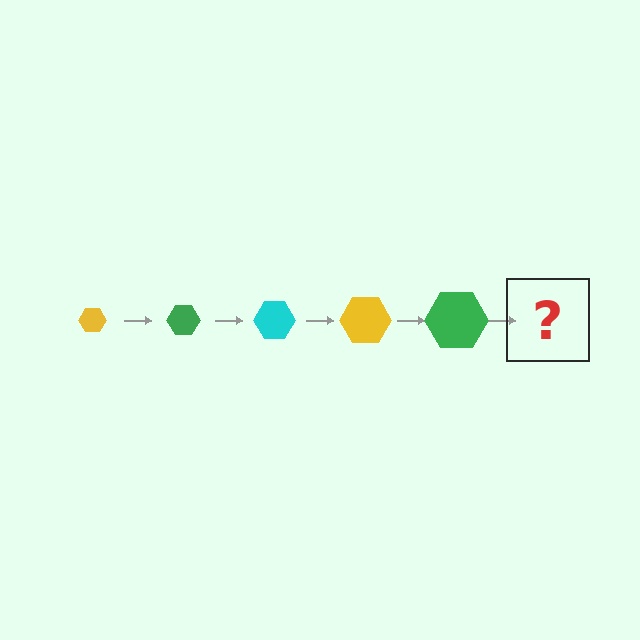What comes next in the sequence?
The next element should be a cyan hexagon, larger than the previous one.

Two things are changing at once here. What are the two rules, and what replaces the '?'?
The two rules are that the hexagon grows larger each step and the color cycles through yellow, green, and cyan. The '?' should be a cyan hexagon, larger than the previous one.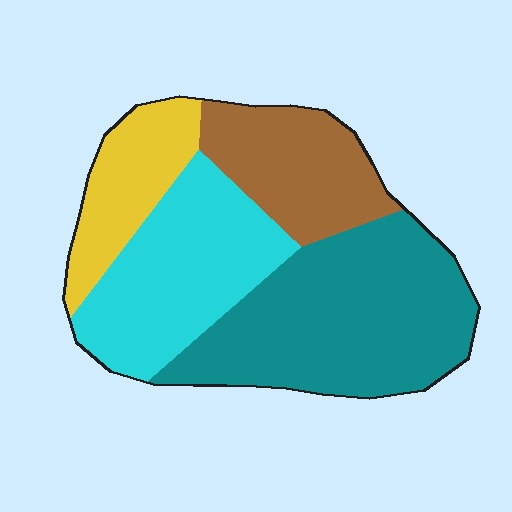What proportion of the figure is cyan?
Cyan takes up between a sixth and a third of the figure.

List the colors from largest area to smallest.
From largest to smallest: teal, cyan, brown, yellow.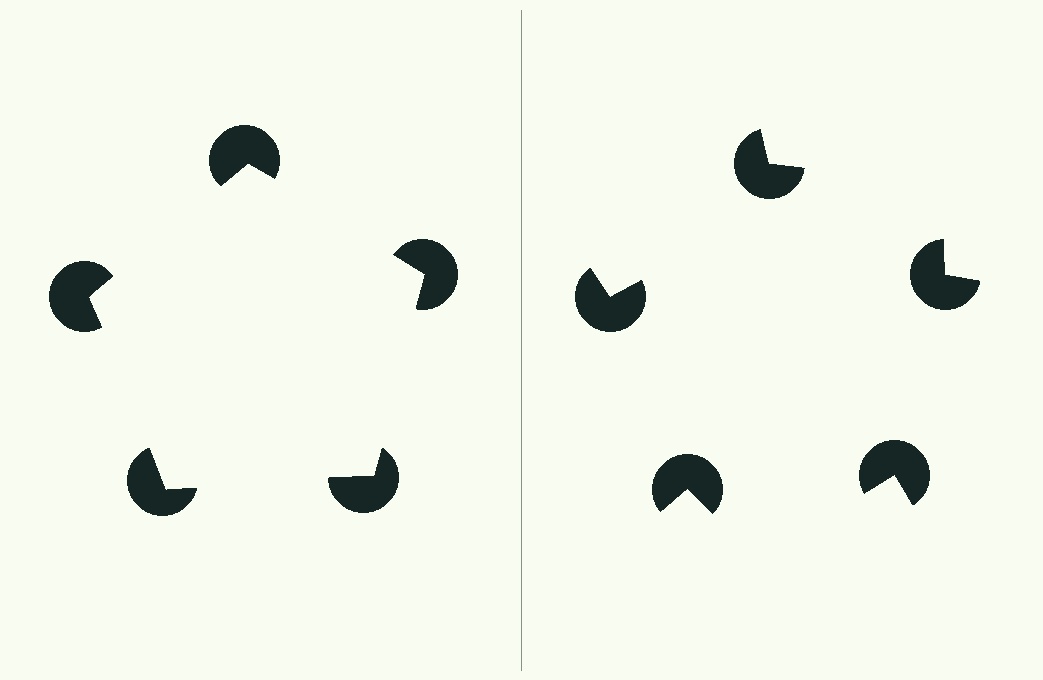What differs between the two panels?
The pac-man discs are positioned identically on both sides; only the wedge orientations differ. On the left they align to a pentagon; on the right they are misaligned.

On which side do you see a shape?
An illusory pentagon appears on the left side. On the right side the wedge cuts are rotated, so no coherent shape forms.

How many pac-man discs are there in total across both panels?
10 — 5 on each side.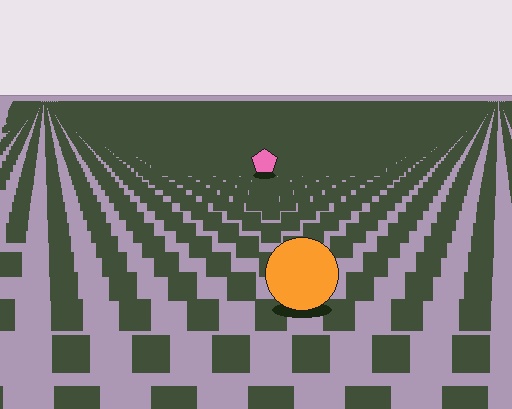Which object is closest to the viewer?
The orange circle is closest. The texture marks near it are larger and more spread out.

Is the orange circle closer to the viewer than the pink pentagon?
Yes. The orange circle is closer — you can tell from the texture gradient: the ground texture is coarser near it.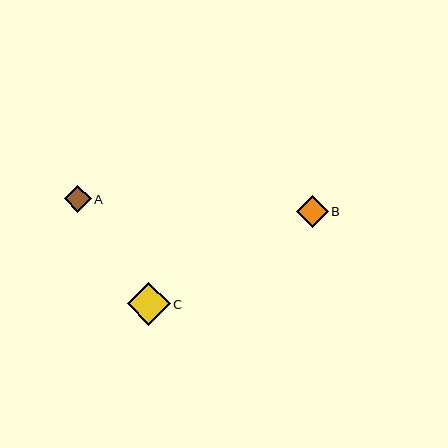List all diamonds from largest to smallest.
From largest to smallest: C, B, A.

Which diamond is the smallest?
Diamond A is the smallest with a size of approximately 27 pixels.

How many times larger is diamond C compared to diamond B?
Diamond C is approximately 1.3 times the size of diamond B.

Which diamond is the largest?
Diamond C is the largest with a size of approximately 42 pixels.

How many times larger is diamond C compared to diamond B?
Diamond C is approximately 1.3 times the size of diamond B.